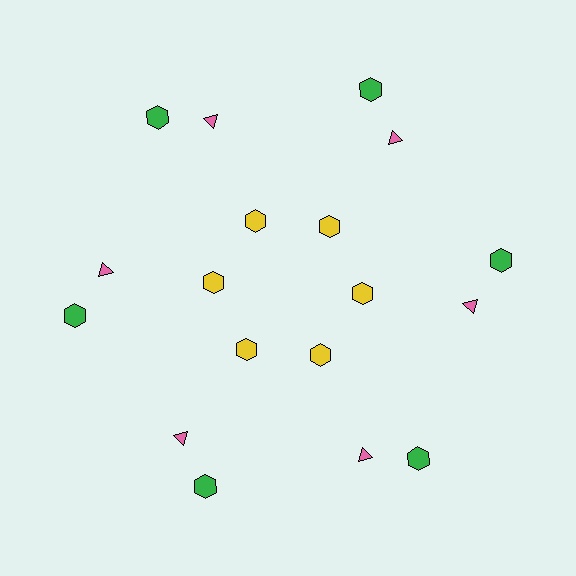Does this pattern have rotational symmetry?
Yes, this pattern has 6-fold rotational symmetry. It looks the same after rotating 60 degrees around the center.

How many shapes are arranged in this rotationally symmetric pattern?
There are 18 shapes, arranged in 6 groups of 3.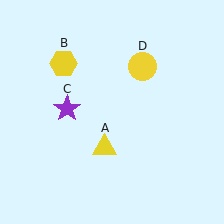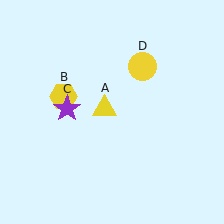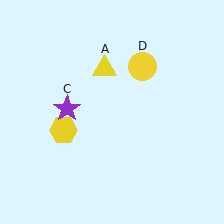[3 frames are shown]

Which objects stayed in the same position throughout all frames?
Purple star (object C) and yellow circle (object D) remained stationary.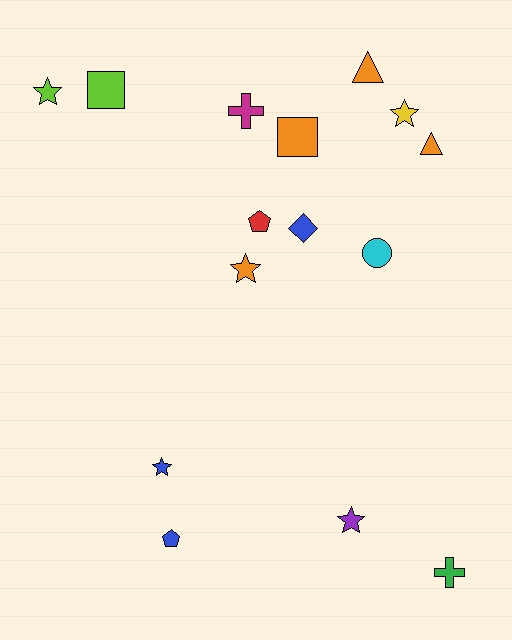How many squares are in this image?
There are 2 squares.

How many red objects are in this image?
There is 1 red object.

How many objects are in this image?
There are 15 objects.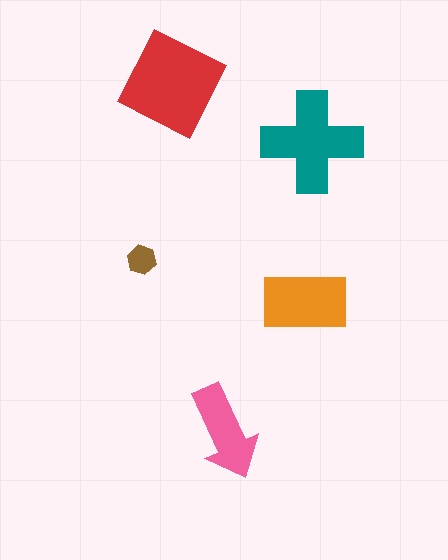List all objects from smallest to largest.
The brown hexagon, the pink arrow, the orange rectangle, the teal cross, the red diamond.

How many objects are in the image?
There are 5 objects in the image.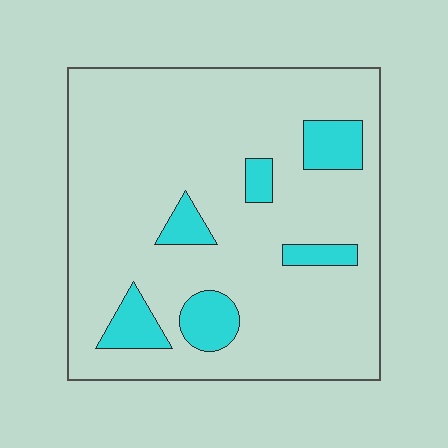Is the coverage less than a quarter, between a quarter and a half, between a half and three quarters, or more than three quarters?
Less than a quarter.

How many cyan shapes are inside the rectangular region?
6.